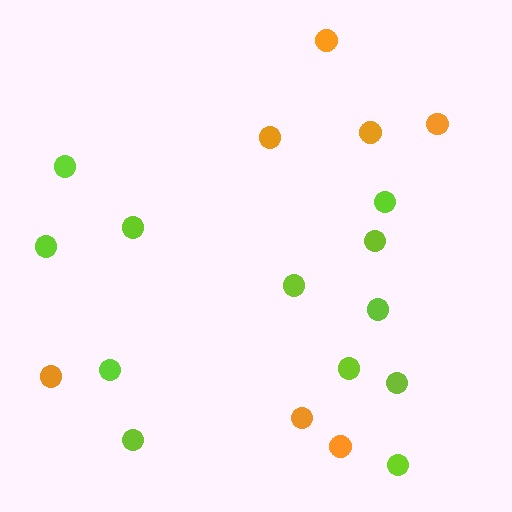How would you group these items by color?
There are 2 groups: one group of lime circles (12) and one group of orange circles (7).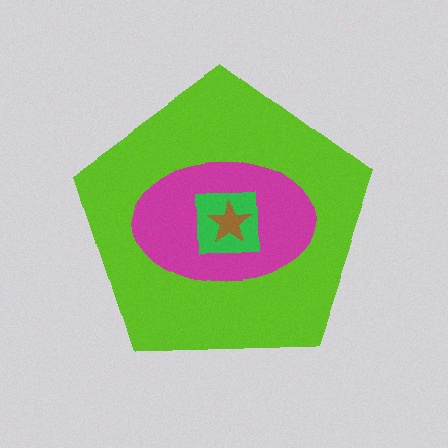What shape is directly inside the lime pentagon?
The magenta ellipse.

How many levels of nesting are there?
4.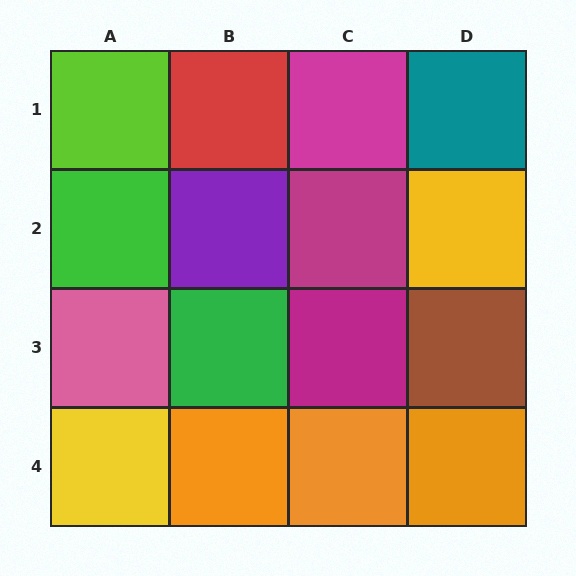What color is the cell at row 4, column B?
Orange.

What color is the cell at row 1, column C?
Magenta.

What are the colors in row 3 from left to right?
Pink, green, magenta, brown.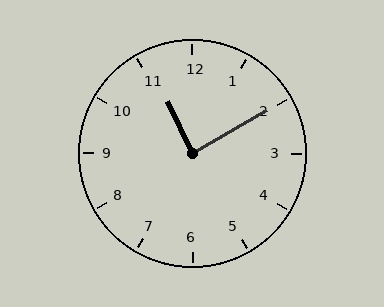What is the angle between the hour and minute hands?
Approximately 85 degrees.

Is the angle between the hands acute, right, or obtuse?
It is right.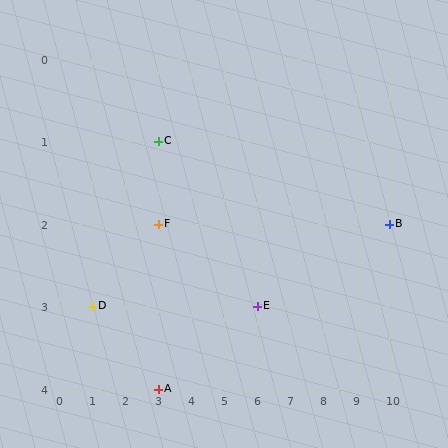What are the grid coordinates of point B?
Point B is at grid coordinates (10, 2).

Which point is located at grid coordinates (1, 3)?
Point D is at (1, 3).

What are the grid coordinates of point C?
Point C is at grid coordinates (3, 1).